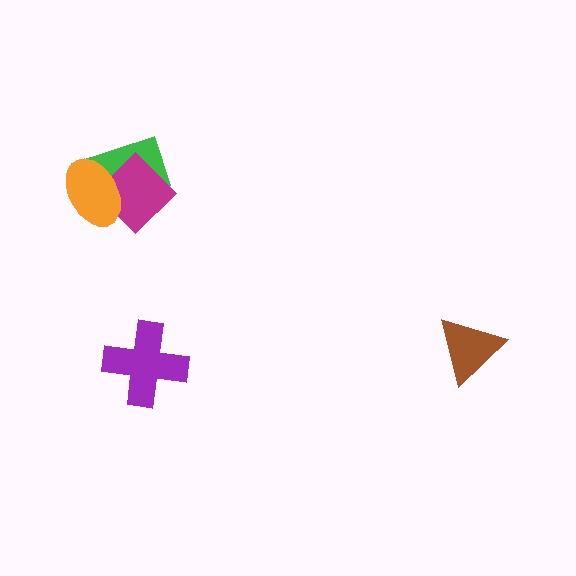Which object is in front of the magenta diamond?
The orange ellipse is in front of the magenta diamond.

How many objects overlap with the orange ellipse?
2 objects overlap with the orange ellipse.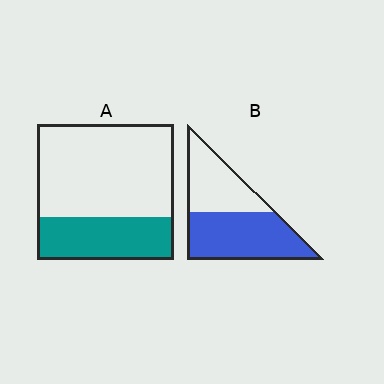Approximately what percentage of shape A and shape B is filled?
A is approximately 30% and B is approximately 60%.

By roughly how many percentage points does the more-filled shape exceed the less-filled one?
By roughly 25 percentage points (B over A).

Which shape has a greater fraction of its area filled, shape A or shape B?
Shape B.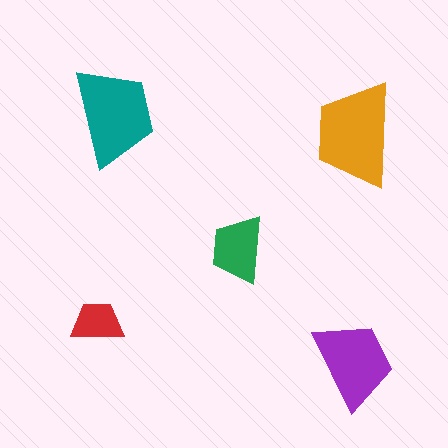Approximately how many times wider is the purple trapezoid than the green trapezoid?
About 1.5 times wider.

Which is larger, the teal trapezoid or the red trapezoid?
The teal one.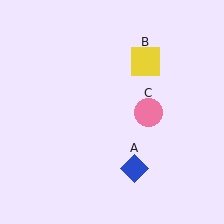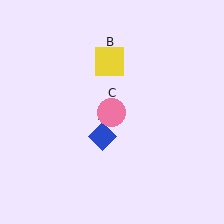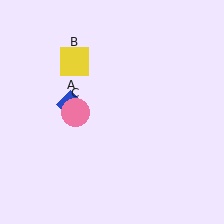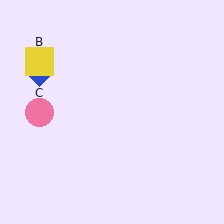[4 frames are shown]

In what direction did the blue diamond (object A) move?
The blue diamond (object A) moved up and to the left.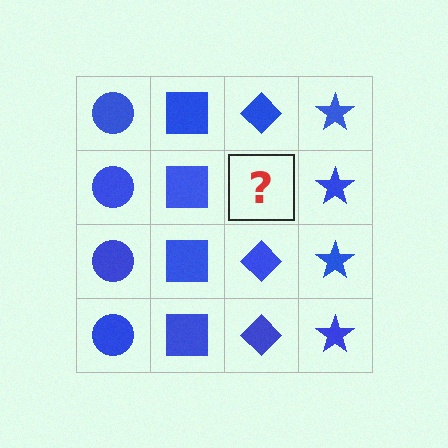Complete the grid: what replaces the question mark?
The question mark should be replaced with a blue diamond.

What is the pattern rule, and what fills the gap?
The rule is that each column has a consistent shape. The gap should be filled with a blue diamond.